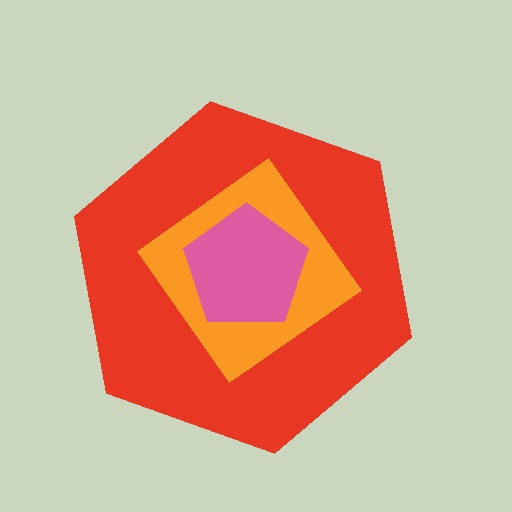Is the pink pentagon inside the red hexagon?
Yes.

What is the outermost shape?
The red hexagon.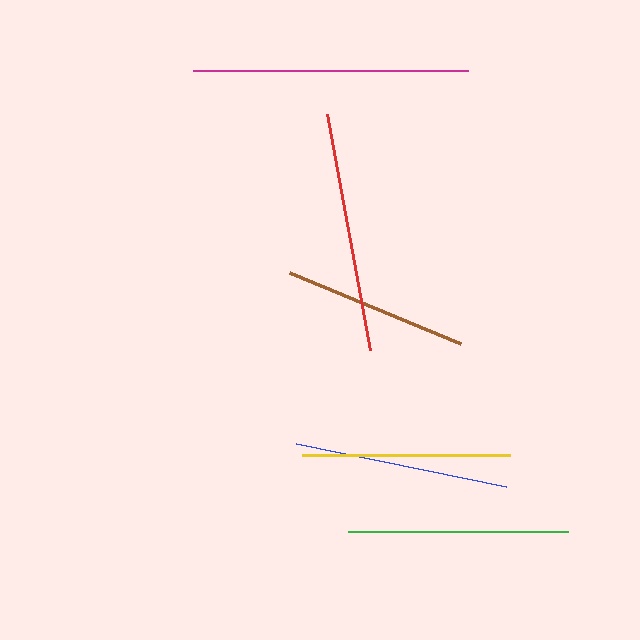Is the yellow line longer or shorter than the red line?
The red line is longer than the yellow line.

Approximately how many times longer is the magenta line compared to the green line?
The magenta line is approximately 1.2 times the length of the green line.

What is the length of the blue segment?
The blue segment is approximately 214 pixels long.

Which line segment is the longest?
The magenta line is the longest at approximately 275 pixels.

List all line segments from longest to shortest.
From longest to shortest: magenta, red, green, blue, yellow, brown.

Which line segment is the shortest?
The brown line is the shortest at approximately 185 pixels.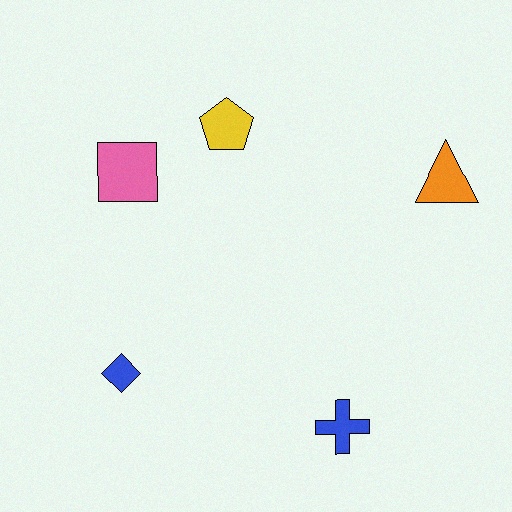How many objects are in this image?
There are 5 objects.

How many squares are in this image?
There is 1 square.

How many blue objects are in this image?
There are 2 blue objects.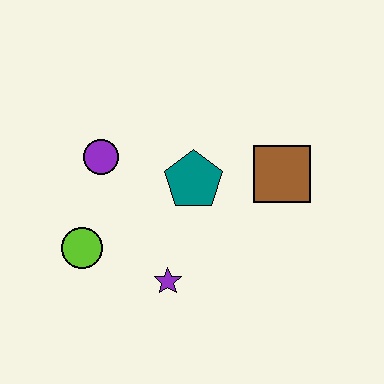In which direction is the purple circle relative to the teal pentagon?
The purple circle is to the left of the teal pentagon.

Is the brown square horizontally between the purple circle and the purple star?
No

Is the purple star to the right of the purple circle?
Yes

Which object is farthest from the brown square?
The lime circle is farthest from the brown square.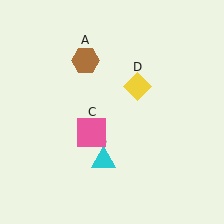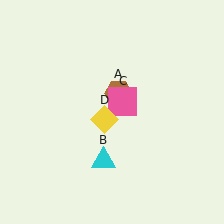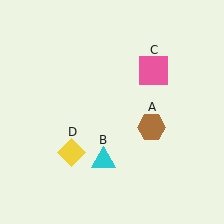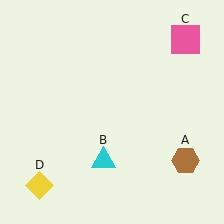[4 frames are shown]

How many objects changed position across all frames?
3 objects changed position: brown hexagon (object A), pink square (object C), yellow diamond (object D).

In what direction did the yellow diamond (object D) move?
The yellow diamond (object D) moved down and to the left.